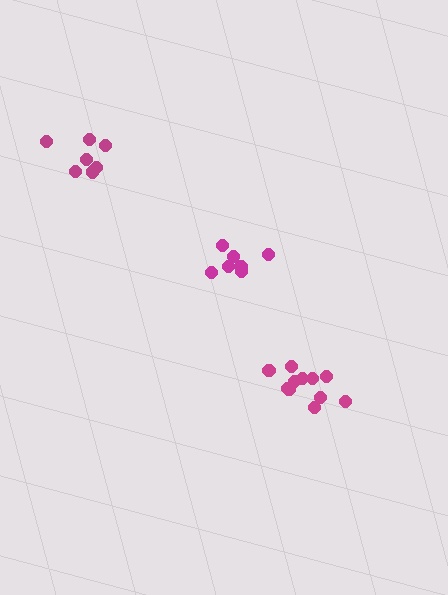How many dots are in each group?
Group 1: 7 dots, Group 2: 11 dots, Group 3: 7 dots (25 total).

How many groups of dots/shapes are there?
There are 3 groups.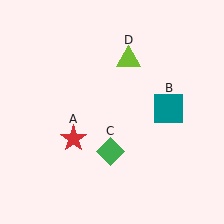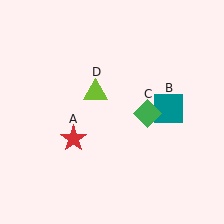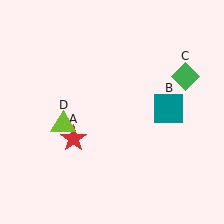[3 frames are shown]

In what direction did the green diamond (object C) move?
The green diamond (object C) moved up and to the right.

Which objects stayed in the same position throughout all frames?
Red star (object A) and teal square (object B) remained stationary.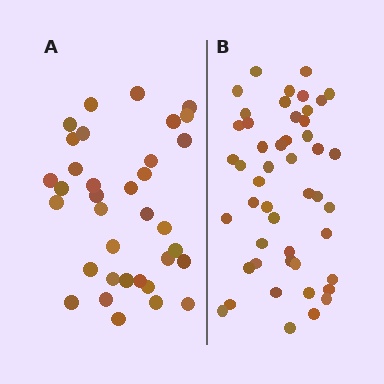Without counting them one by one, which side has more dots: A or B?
Region B (the right region) has more dots.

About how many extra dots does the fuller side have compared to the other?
Region B has approximately 15 more dots than region A.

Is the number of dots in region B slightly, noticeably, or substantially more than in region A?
Region B has noticeably more, but not dramatically so. The ratio is roughly 1.4 to 1.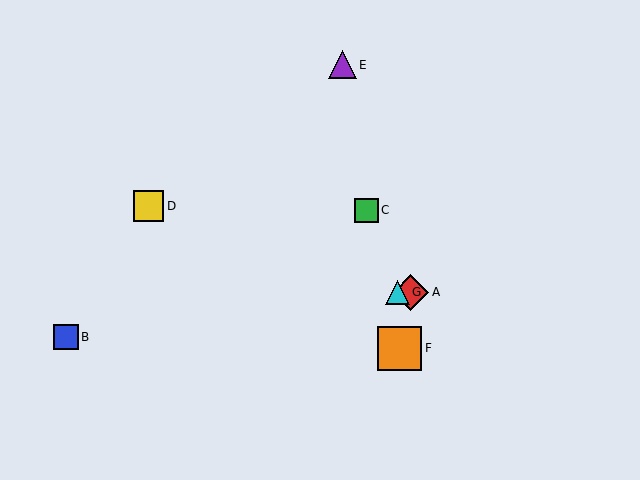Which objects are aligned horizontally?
Objects A, G are aligned horizontally.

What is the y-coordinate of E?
Object E is at y≈65.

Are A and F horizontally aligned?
No, A is at y≈292 and F is at y≈348.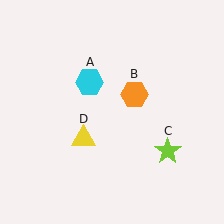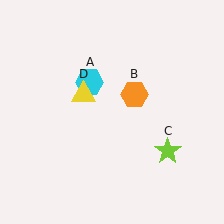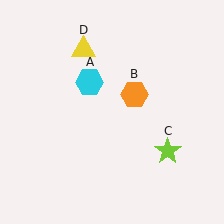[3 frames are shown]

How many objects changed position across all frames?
1 object changed position: yellow triangle (object D).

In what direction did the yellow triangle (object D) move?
The yellow triangle (object D) moved up.